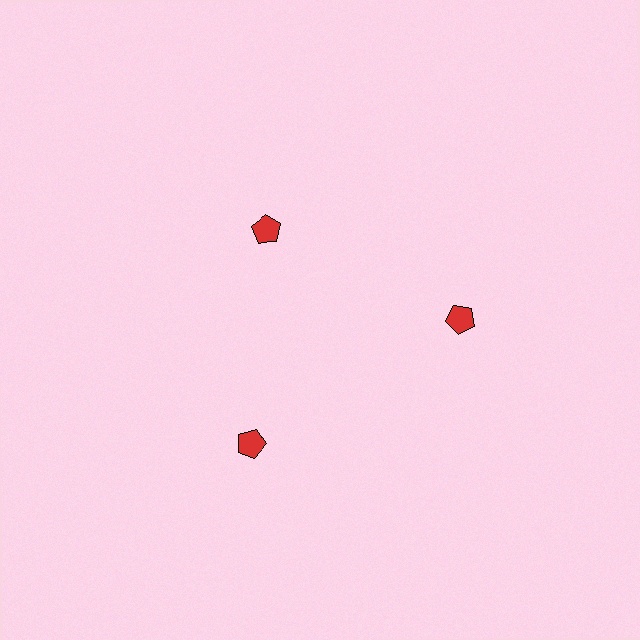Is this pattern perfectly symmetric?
No. The 3 red pentagons are arranged in a ring, but one element near the 11 o'clock position is pulled inward toward the center, breaking the 3-fold rotational symmetry.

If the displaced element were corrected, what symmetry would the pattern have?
It would have 3-fold rotational symmetry — the pattern would map onto itself every 120 degrees.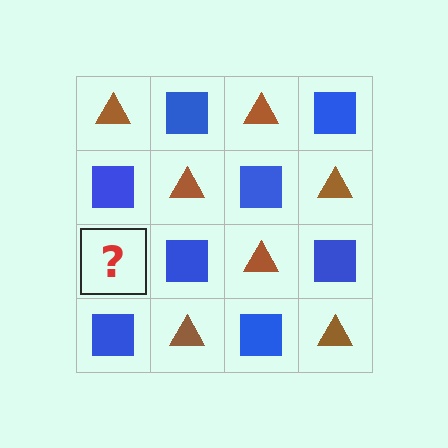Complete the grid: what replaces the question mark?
The question mark should be replaced with a brown triangle.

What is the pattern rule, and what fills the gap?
The rule is that it alternates brown triangle and blue square in a checkerboard pattern. The gap should be filled with a brown triangle.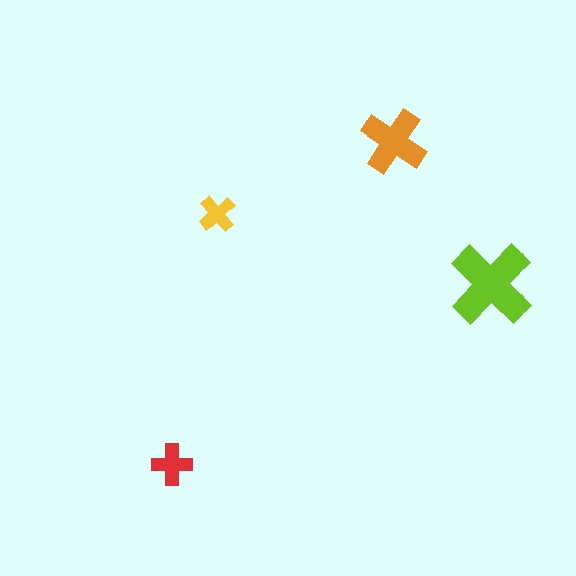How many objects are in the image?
There are 4 objects in the image.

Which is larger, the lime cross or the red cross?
The lime one.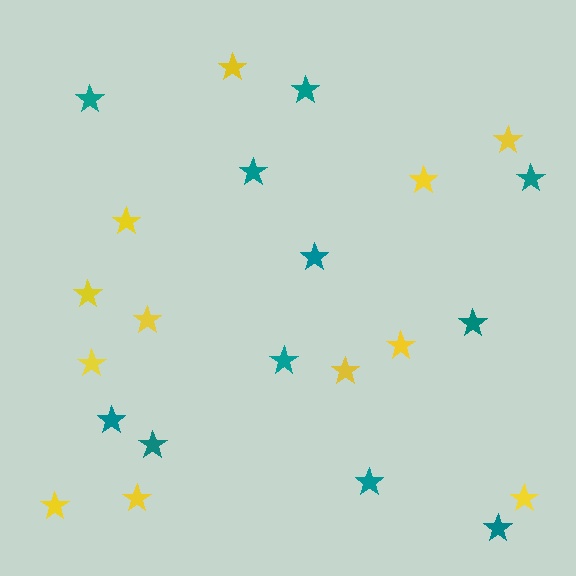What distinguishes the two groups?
There are 2 groups: one group of teal stars (11) and one group of yellow stars (12).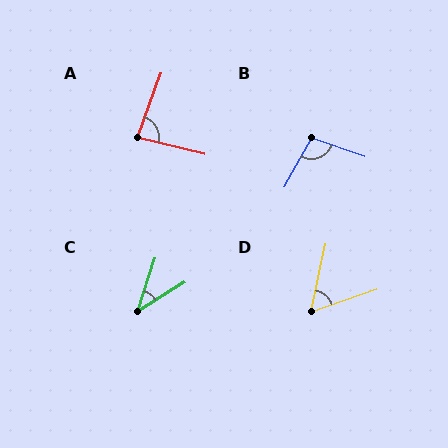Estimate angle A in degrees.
Approximately 84 degrees.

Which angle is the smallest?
C, at approximately 40 degrees.